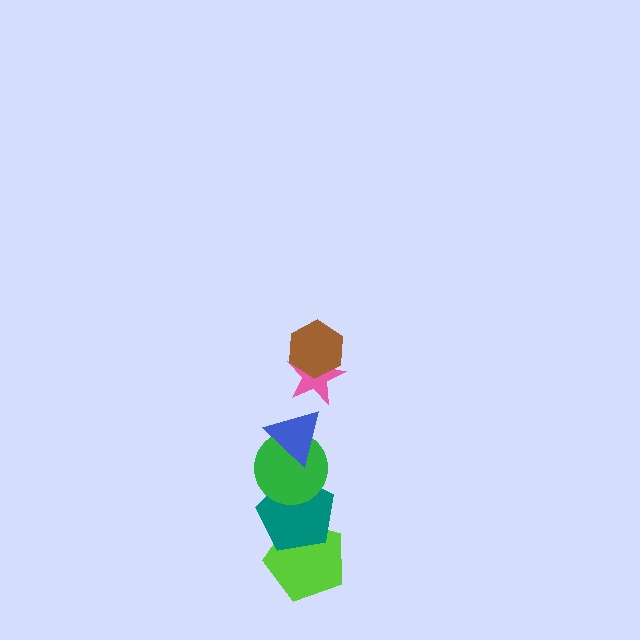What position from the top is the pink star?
The pink star is 2nd from the top.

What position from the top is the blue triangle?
The blue triangle is 3rd from the top.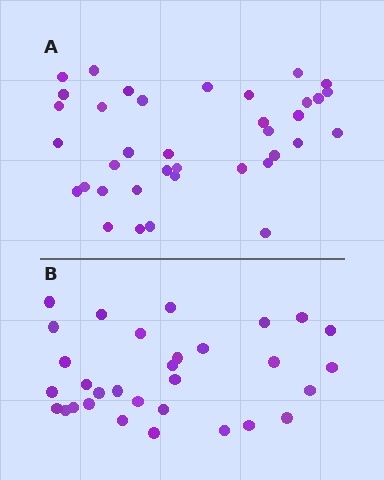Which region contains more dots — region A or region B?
Region A (the top region) has more dots.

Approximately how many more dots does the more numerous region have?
Region A has about 6 more dots than region B.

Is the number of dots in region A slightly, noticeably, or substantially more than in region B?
Region A has only slightly more — the two regions are fairly close. The ratio is roughly 1.2 to 1.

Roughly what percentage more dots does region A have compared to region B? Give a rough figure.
About 20% more.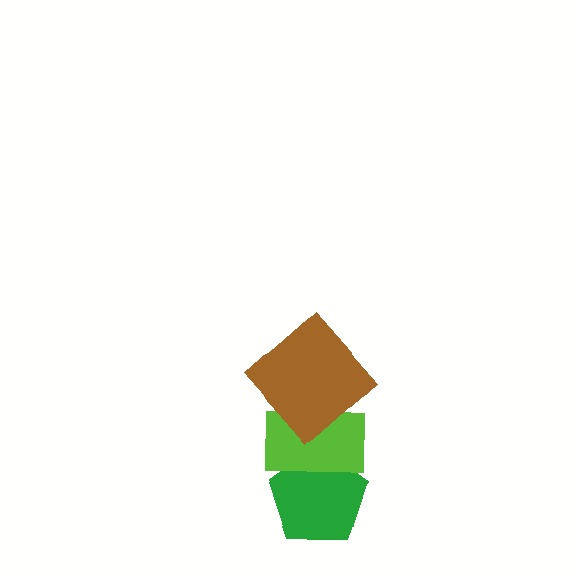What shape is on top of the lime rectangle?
The brown diamond is on top of the lime rectangle.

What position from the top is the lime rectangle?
The lime rectangle is 2nd from the top.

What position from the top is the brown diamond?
The brown diamond is 1st from the top.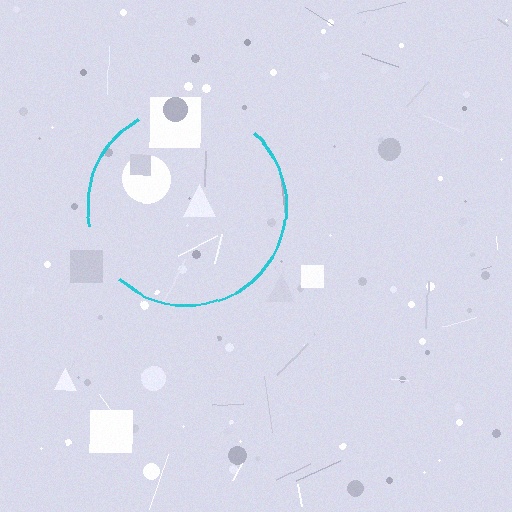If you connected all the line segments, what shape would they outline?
They would outline a circle.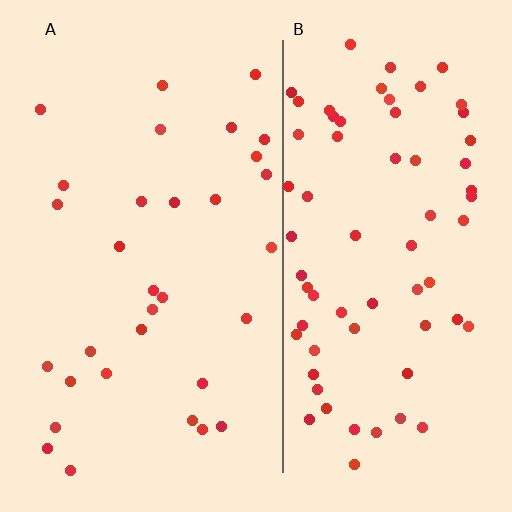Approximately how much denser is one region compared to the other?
Approximately 2.2× — region B over region A.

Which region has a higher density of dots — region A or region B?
B (the right).